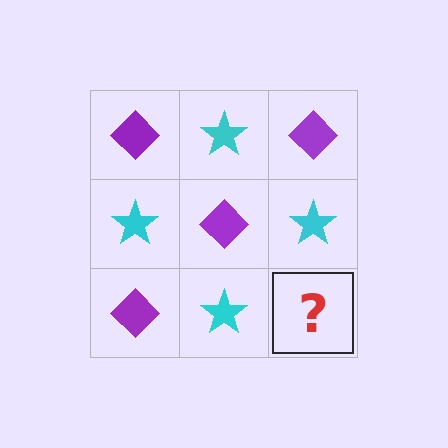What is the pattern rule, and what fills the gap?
The rule is that it alternates purple diamond and cyan star in a checkerboard pattern. The gap should be filled with a purple diamond.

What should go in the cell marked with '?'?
The missing cell should contain a purple diamond.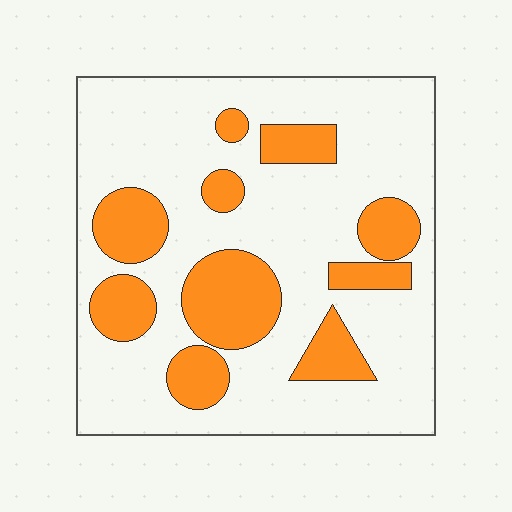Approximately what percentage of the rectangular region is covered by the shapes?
Approximately 25%.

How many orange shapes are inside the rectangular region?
10.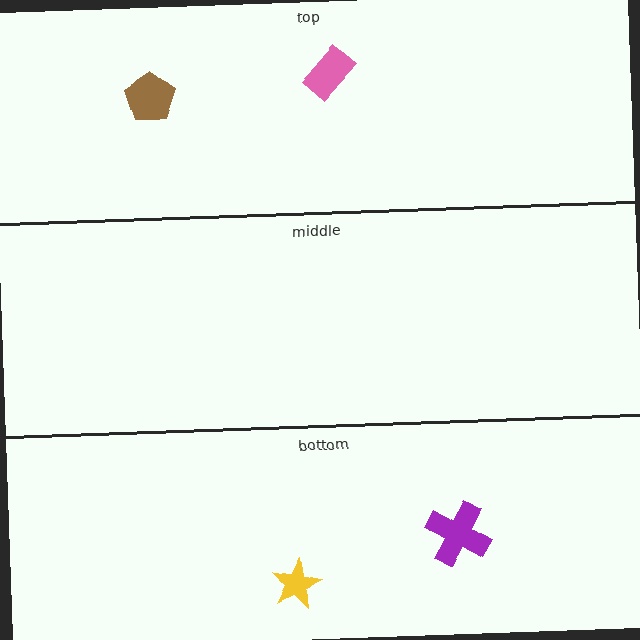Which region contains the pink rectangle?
The top region.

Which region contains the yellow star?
The bottom region.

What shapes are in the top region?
The pink rectangle, the brown pentagon.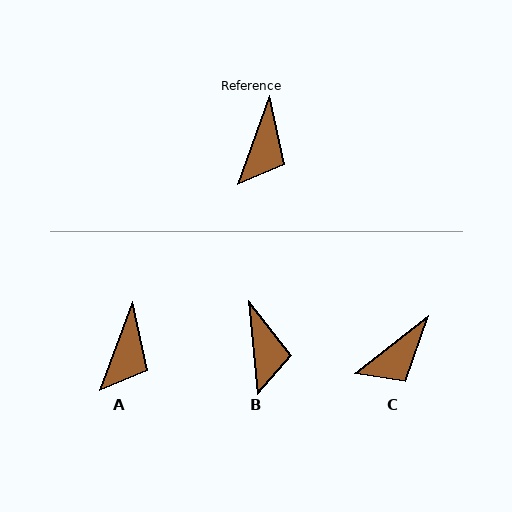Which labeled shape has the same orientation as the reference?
A.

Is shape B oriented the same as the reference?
No, it is off by about 25 degrees.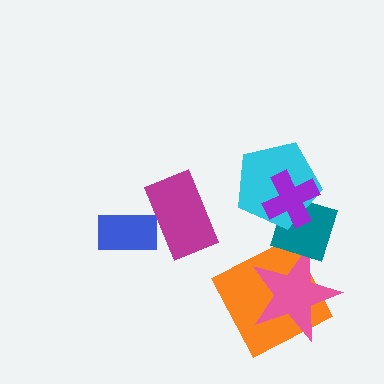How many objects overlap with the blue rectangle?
1 object overlaps with the blue rectangle.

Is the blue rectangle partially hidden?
Yes, it is partially covered by another shape.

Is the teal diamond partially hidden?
Yes, it is partially covered by another shape.